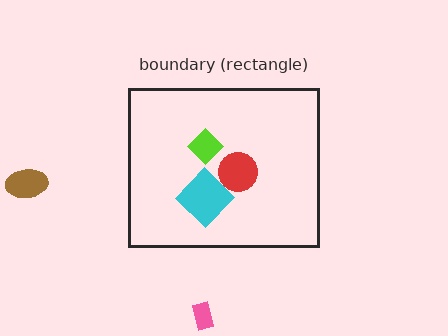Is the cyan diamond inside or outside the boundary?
Inside.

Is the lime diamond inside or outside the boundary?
Inside.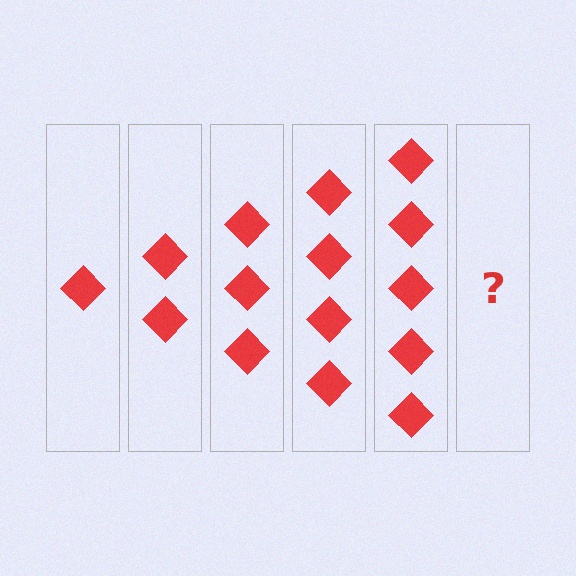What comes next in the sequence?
The next element should be 6 diamonds.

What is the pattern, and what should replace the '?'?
The pattern is that each step adds one more diamond. The '?' should be 6 diamonds.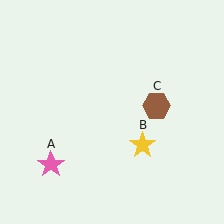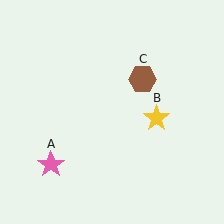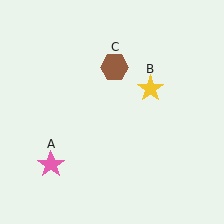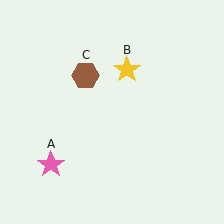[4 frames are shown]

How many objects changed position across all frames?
2 objects changed position: yellow star (object B), brown hexagon (object C).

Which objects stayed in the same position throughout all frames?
Pink star (object A) remained stationary.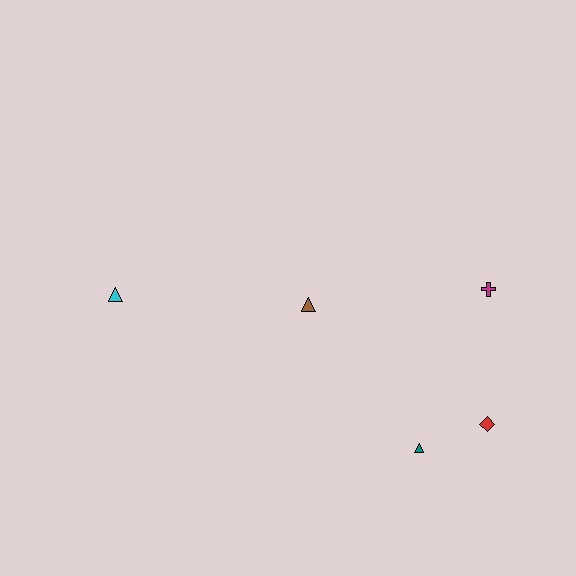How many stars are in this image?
There are no stars.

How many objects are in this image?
There are 5 objects.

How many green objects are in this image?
There are no green objects.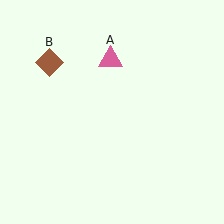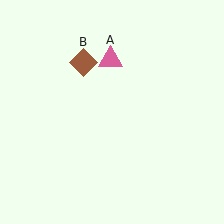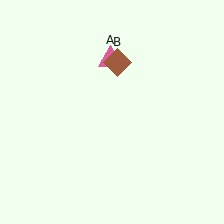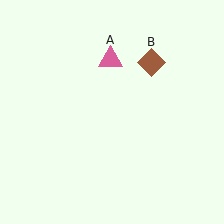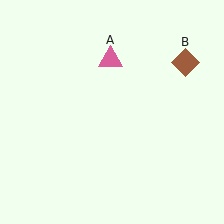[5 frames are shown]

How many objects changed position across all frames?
1 object changed position: brown diamond (object B).